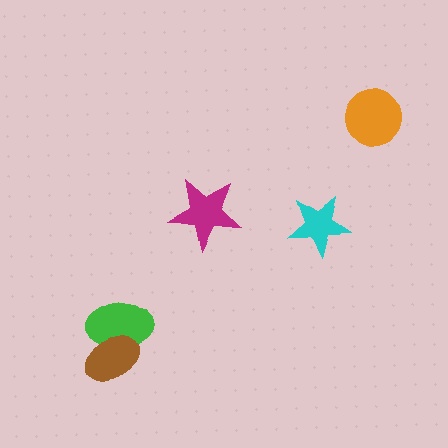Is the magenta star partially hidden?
No, no other shape covers it.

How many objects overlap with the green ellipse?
1 object overlaps with the green ellipse.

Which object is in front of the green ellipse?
The brown ellipse is in front of the green ellipse.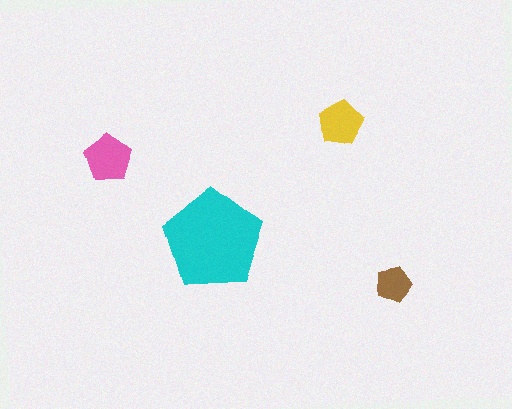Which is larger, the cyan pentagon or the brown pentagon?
The cyan one.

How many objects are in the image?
There are 4 objects in the image.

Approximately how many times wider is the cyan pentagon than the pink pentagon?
About 2 times wider.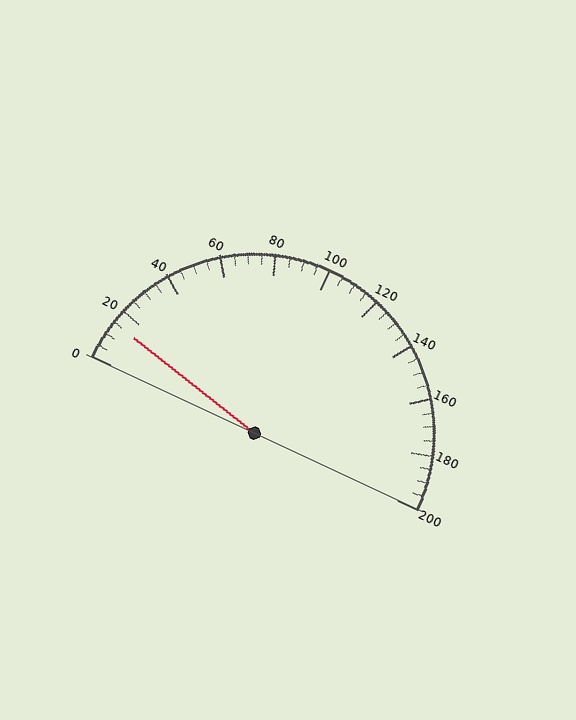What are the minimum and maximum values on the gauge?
The gauge ranges from 0 to 200.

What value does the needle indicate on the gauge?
The needle indicates approximately 15.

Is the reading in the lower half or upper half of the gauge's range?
The reading is in the lower half of the range (0 to 200).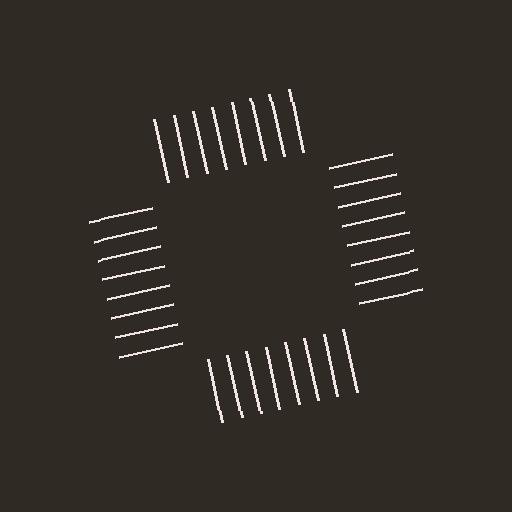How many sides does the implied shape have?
4 sides — the line-ends trace a square.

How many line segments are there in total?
32 — 8 along each of the 4 edges.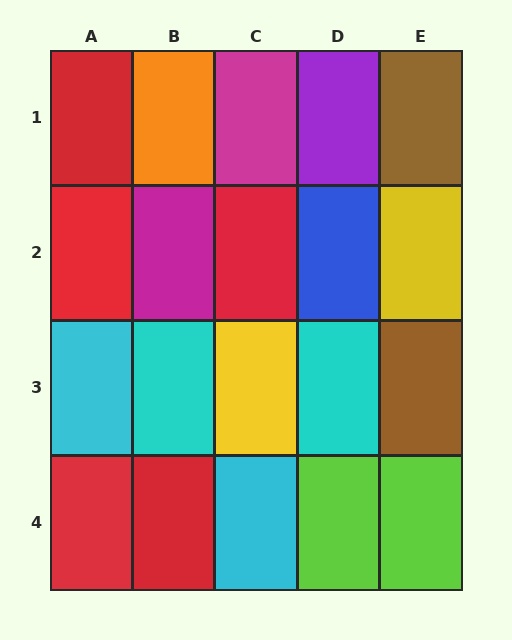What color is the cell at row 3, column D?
Cyan.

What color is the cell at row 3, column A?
Cyan.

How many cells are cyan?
4 cells are cyan.